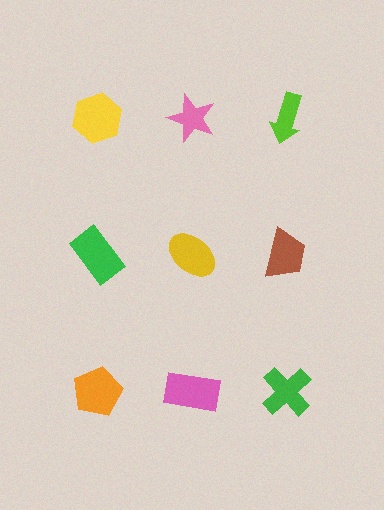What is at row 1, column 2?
A pink star.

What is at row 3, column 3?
A green cross.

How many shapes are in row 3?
3 shapes.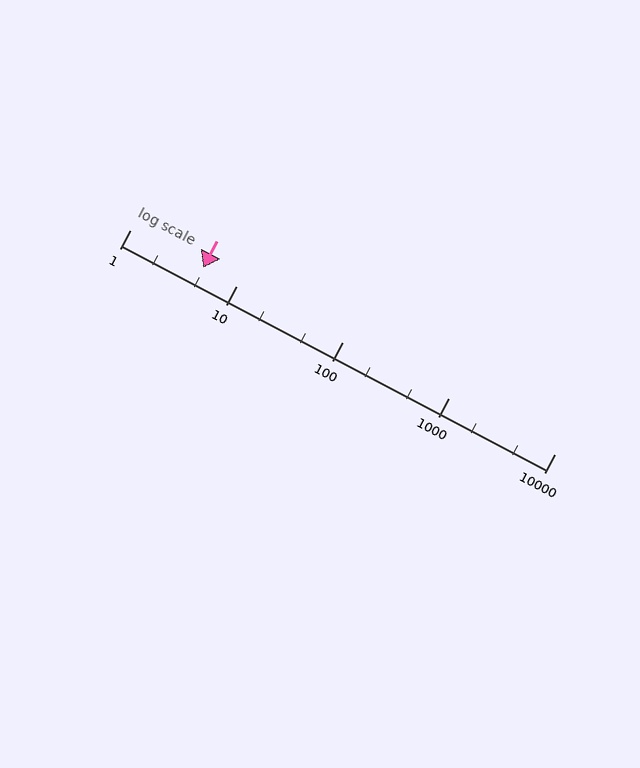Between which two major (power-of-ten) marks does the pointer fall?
The pointer is between 1 and 10.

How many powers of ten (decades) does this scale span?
The scale spans 4 decades, from 1 to 10000.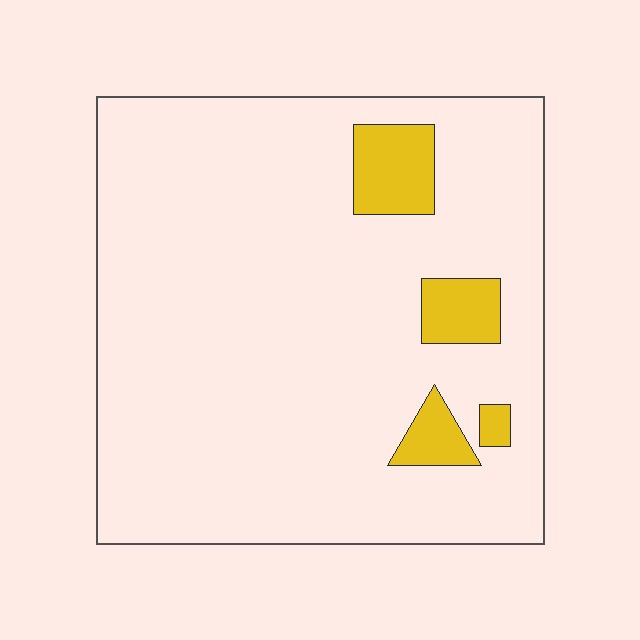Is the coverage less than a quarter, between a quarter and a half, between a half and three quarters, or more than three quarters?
Less than a quarter.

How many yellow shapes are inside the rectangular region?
4.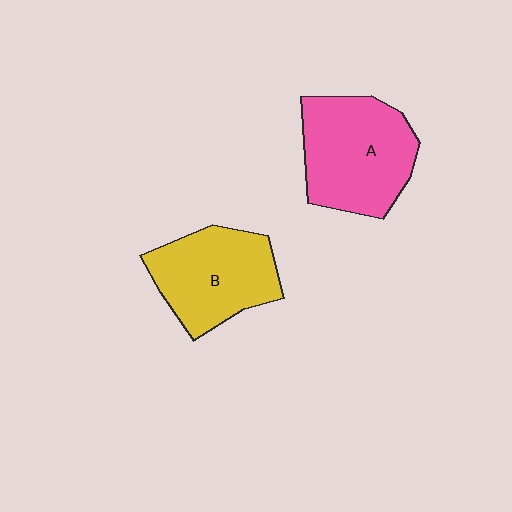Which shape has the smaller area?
Shape B (yellow).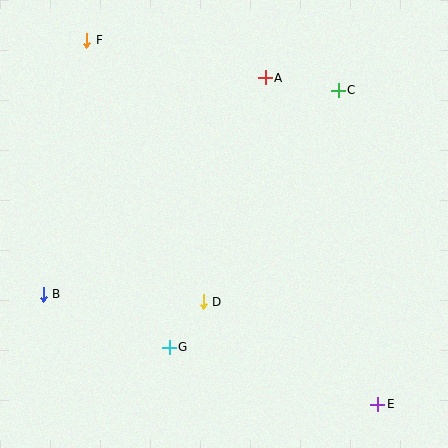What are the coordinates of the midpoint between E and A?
The midpoint between E and A is at (321, 241).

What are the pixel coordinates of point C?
Point C is at (338, 90).